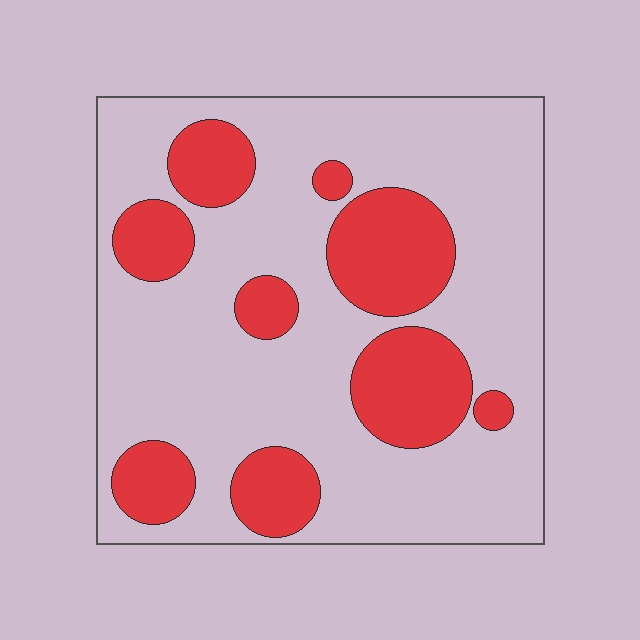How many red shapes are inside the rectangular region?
9.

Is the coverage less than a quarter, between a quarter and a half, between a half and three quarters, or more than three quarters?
Between a quarter and a half.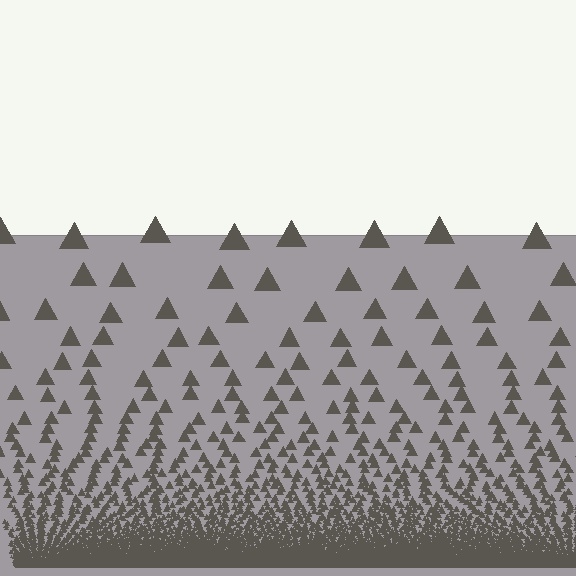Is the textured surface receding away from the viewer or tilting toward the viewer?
The surface appears to tilt toward the viewer. Texture elements get larger and sparser toward the top.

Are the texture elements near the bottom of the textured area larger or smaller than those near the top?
Smaller. The gradient is inverted — elements near the bottom are smaller and denser.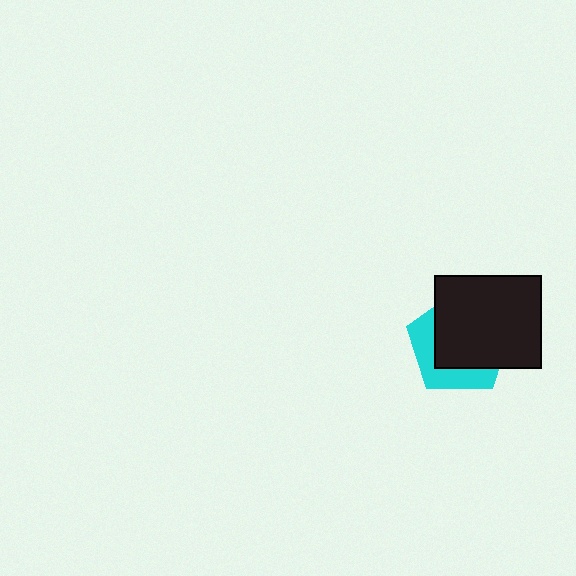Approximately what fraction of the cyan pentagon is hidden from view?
Roughly 65% of the cyan pentagon is hidden behind the black rectangle.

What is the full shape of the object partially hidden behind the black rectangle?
The partially hidden object is a cyan pentagon.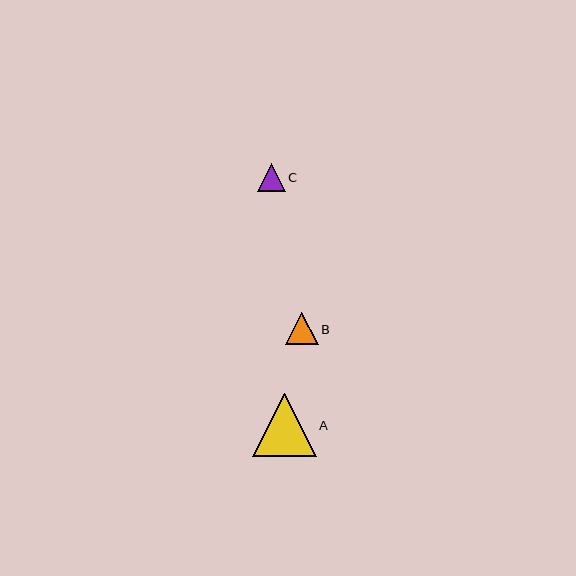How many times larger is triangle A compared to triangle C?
Triangle A is approximately 2.3 times the size of triangle C.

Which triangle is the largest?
Triangle A is the largest with a size of approximately 64 pixels.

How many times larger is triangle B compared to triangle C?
Triangle B is approximately 1.2 times the size of triangle C.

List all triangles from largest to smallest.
From largest to smallest: A, B, C.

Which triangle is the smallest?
Triangle C is the smallest with a size of approximately 28 pixels.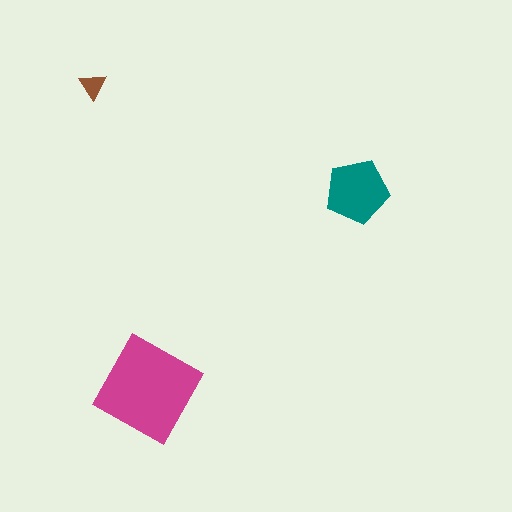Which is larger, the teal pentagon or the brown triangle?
The teal pentagon.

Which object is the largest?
The magenta diamond.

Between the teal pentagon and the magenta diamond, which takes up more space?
The magenta diamond.